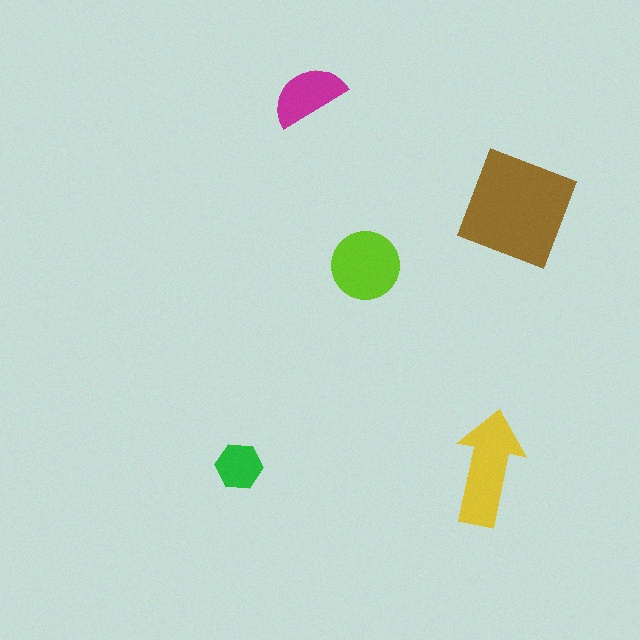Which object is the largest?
The brown square.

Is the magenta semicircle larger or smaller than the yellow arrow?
Smaller.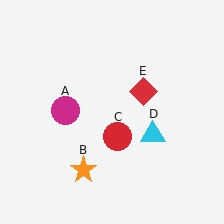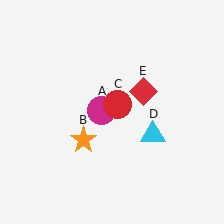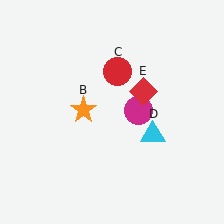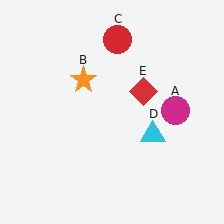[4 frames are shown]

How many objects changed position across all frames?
3 objects changed position: magenta circle (object A), orange star (object B), red circle (object C).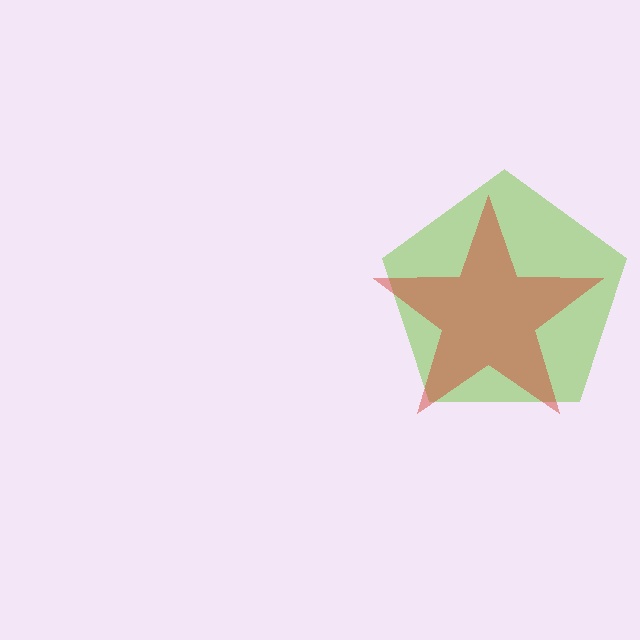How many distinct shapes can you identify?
There are 2 distinct shapes: a lime pentagon, a red star.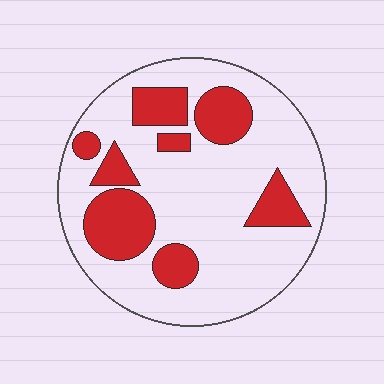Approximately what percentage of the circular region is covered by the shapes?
Approximately 25%.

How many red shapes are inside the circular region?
8.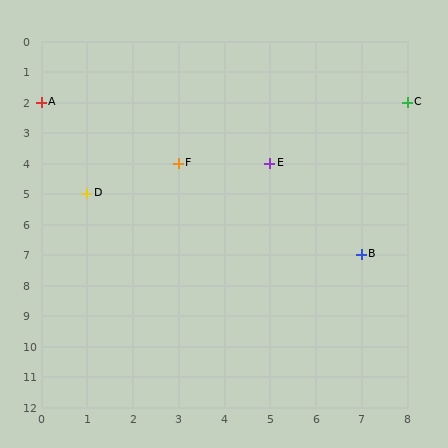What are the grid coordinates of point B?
Point B is at grid coordinates (7, 7).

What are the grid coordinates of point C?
Point C is at grid coordinates (8, 2).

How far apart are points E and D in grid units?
Points E and D are 4 columns and 1 row apart (about 4.1 grid units diagonally).